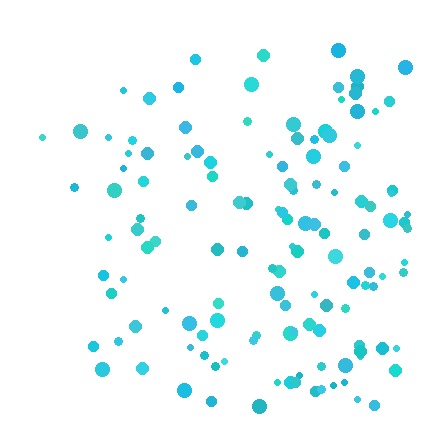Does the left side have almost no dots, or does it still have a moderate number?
Still a moderate number, just noticeably fewer than the right.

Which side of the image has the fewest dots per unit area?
The left.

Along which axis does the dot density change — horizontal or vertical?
Horizontal.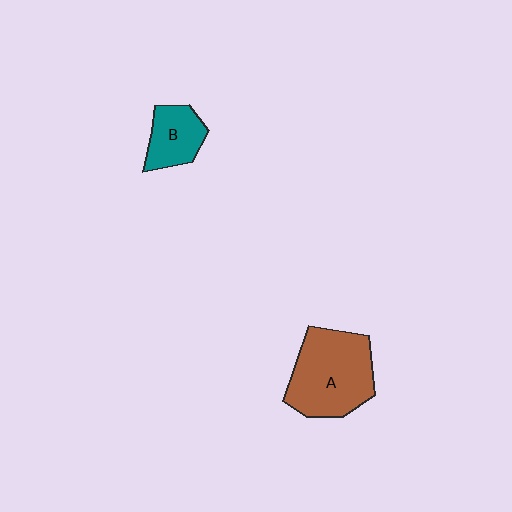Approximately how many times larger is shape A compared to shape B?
Approximately 2.1 times.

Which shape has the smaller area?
Shape B (teal).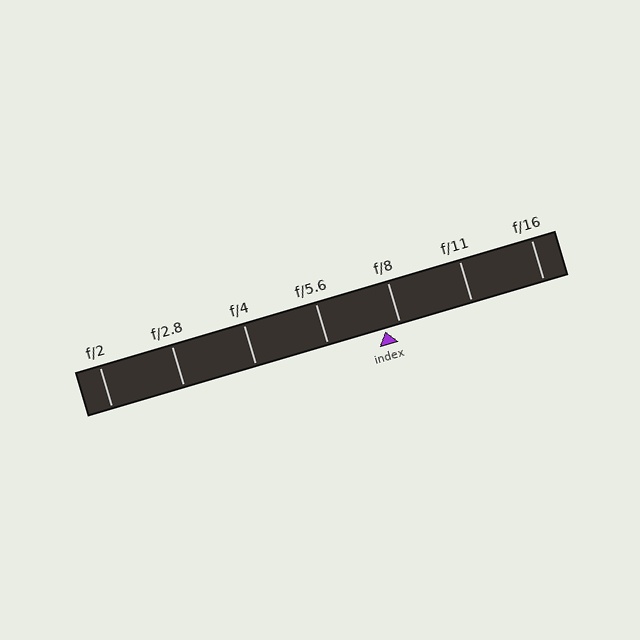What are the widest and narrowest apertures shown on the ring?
The widest aperture shown is f/2 and the narrowest is f/16.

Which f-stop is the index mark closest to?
The index mark is closest to f/8.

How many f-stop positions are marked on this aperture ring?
There are 7 f-stop positions marked.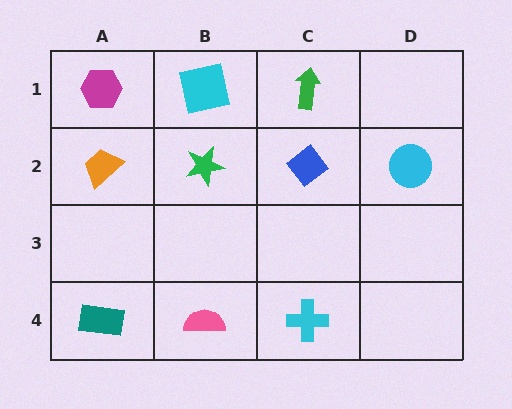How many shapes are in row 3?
0 shapes.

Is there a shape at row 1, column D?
No, that cell is empty.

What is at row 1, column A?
A magenta hexagon.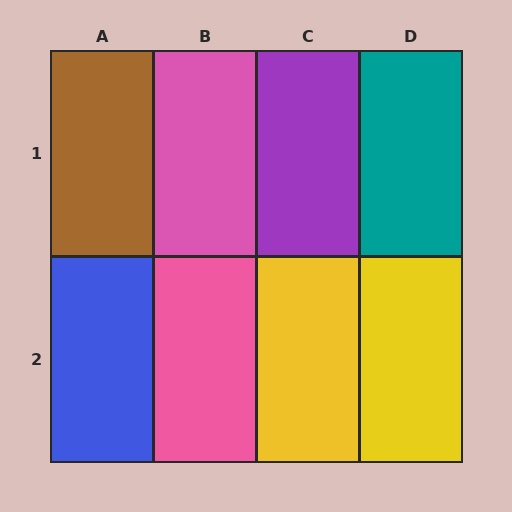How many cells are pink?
2 cells are pink.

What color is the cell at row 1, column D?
Teal.